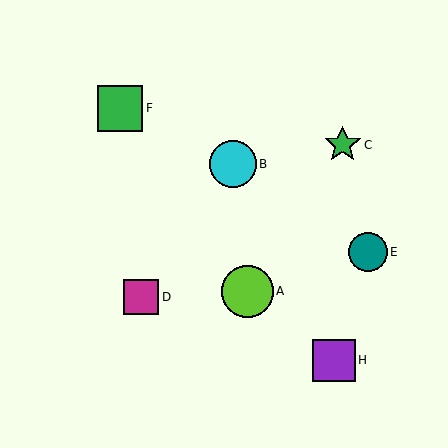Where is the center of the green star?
The center of the green star is at (343, 145).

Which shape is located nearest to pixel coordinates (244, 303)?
The lime circle (labeled A) at (247, 291) is nearest to that location.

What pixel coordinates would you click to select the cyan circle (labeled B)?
Click at (233, 164) to select the cyan circle B.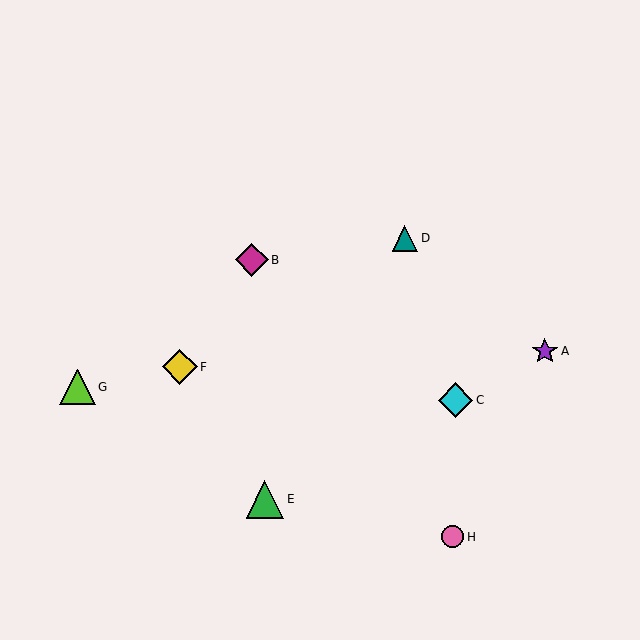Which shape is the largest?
The green triangle (labeled E) is the largest.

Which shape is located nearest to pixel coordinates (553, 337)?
The purple star (labeled A) at (545, 351) is nearest to that location.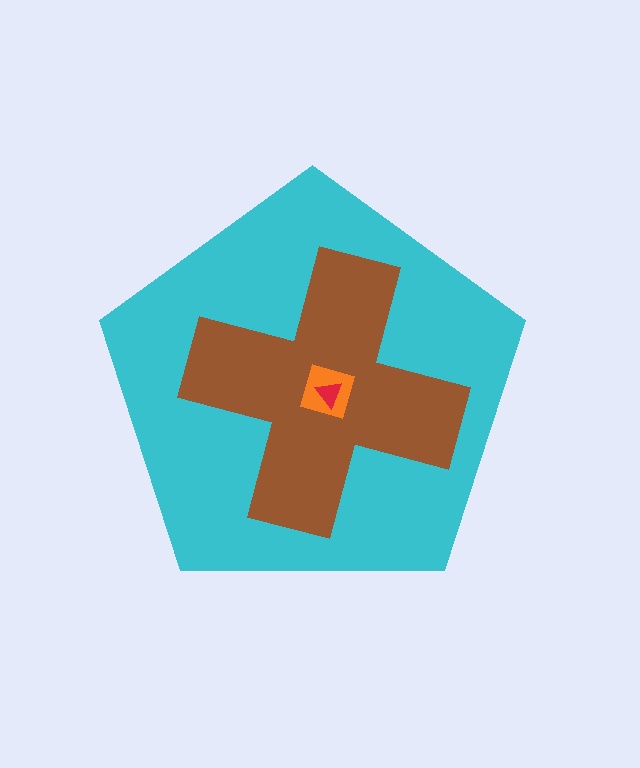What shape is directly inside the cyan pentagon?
The brown cross.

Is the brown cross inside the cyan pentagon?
Yes.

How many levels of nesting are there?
4.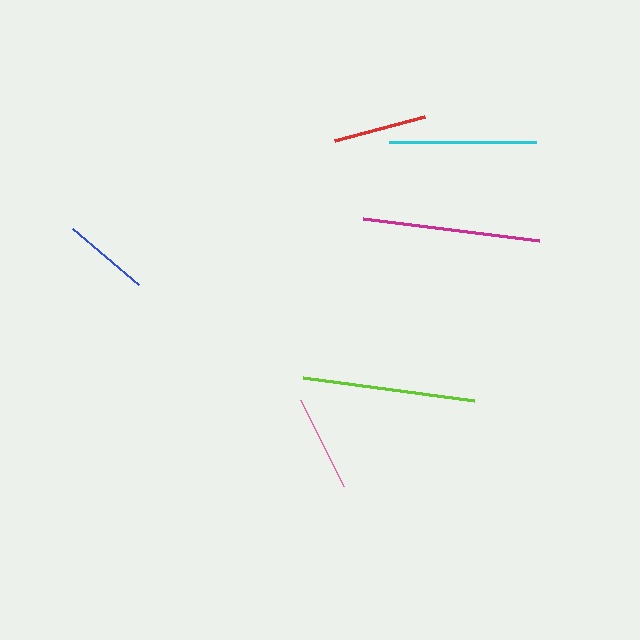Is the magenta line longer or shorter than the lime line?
The magenta line is longer than the lime line.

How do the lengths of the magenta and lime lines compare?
The magenta and lime lines are approximately the same length.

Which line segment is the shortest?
The blue line is the shortest at approximately 86 pixels.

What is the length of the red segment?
The red segment is approximately 94 pixels long.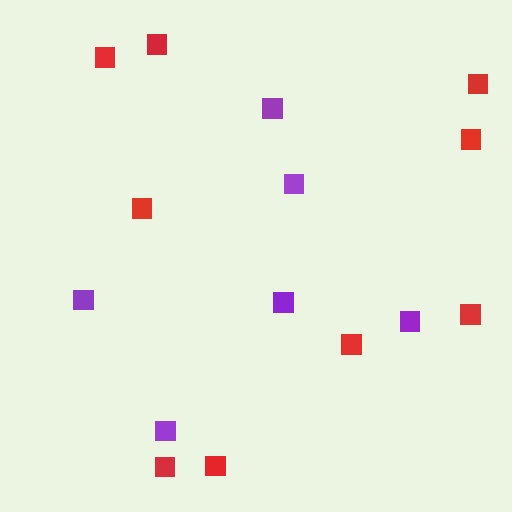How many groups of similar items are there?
There are 2 groups: one group of red squares (9) and one group of purple squares (6).